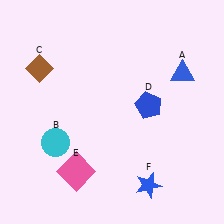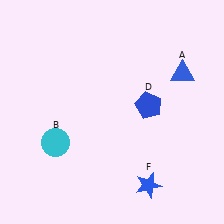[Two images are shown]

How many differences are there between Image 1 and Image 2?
There are 2 differences between the two images.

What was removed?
The pink square (E), the brown diamond (C) were removed in Image 2.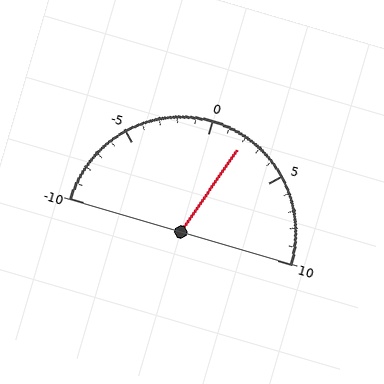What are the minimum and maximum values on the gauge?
The gauge ranges from -10 to 10.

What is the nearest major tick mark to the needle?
The nearest major tick mark is 0.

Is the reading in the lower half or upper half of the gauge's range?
The reading is in the upper half of the range (-10 to 10).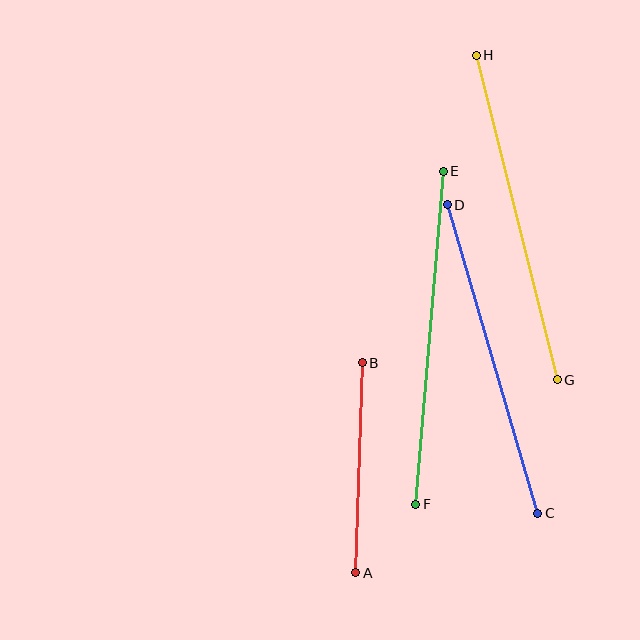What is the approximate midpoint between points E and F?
The midpoint is at approximately (430, 338) pixels.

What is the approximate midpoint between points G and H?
The midpoint is at approximately (517, 218) pixels.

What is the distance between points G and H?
The distance is approximately 335 pixels.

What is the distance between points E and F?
The distance is approximately 334 pixels.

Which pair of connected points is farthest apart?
Points G and H are farthest apart.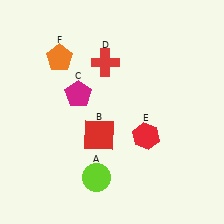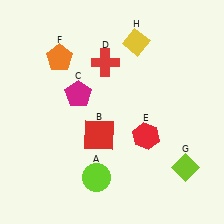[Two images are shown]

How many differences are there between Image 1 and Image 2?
There are 2 differences between the two images.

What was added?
A lime diamond (G), a yellow diamond (H) were added in Image 2.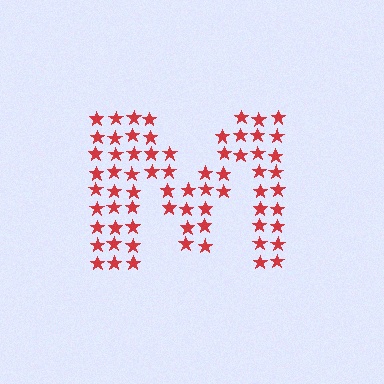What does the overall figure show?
The overall figure shows the letter M.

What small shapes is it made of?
It is made of small stars.